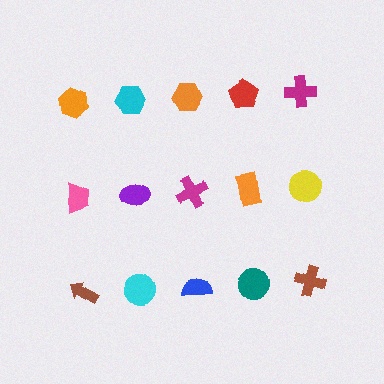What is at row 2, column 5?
A yellow circle.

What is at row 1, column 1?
An orange hexagon.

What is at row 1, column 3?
An orange hexagon.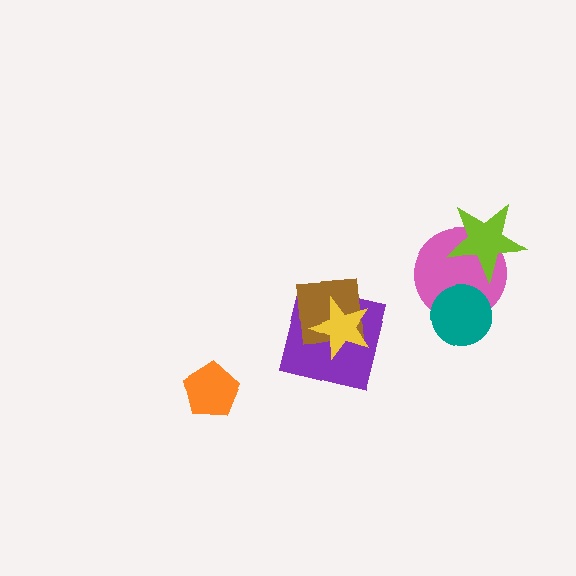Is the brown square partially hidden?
Yes, it is partially covered by another shape.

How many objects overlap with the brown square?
2 objects overlap with the brown square.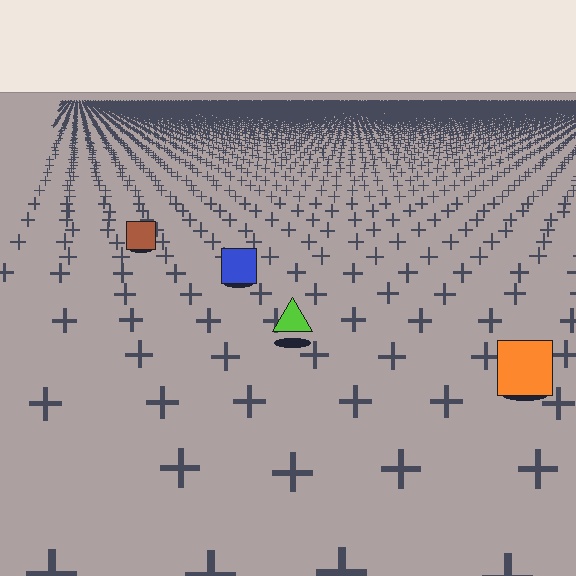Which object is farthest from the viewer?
The brown square is farthest from the viewer. It appears smaller and the ground texture around it is denser.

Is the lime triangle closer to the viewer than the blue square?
Yes. The lime triangle is closer — you can tell from the texture gradient: the ground texture is coarser near it.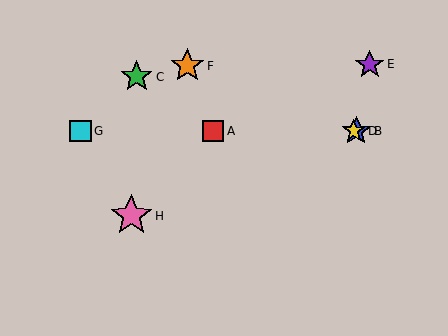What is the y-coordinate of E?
Object E is at y≈64.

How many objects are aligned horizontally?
4 objects (A, B, D, G) are aligned horizontally.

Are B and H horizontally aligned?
No, B is at y≈131 and H is at y≈216.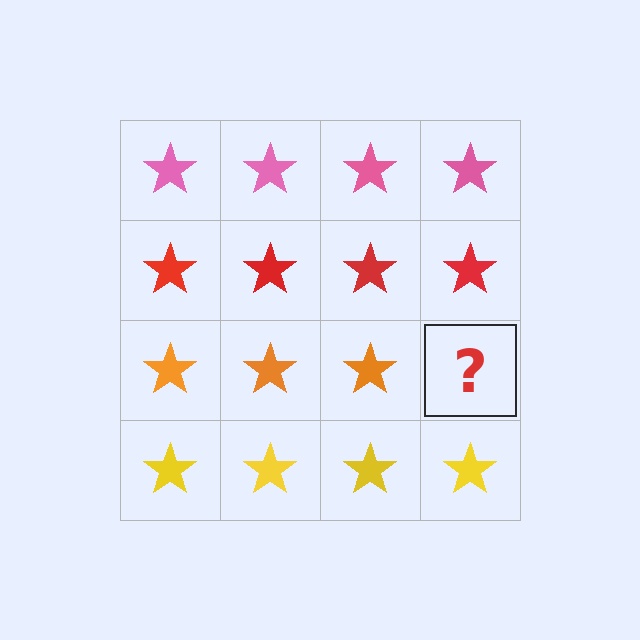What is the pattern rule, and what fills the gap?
The rule is that each row has a consistent color. The gap should be filled with an orange star.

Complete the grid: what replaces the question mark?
The question mark should be replaced with an orange star.